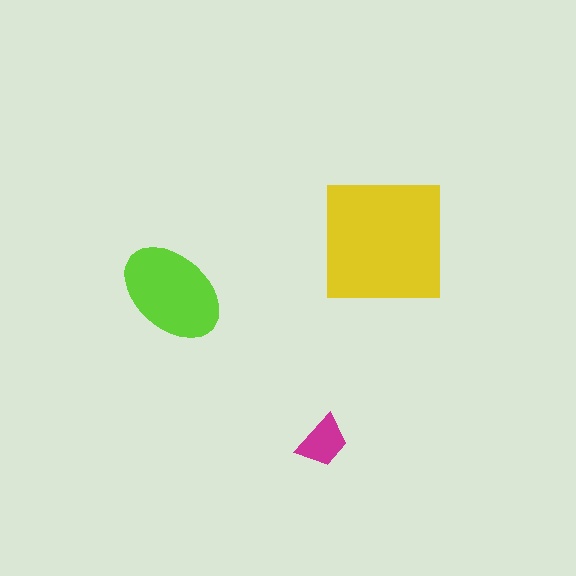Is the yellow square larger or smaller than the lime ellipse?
Larger.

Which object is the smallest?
The magenta trapezoid.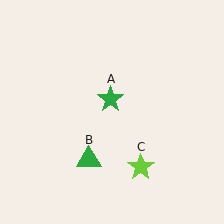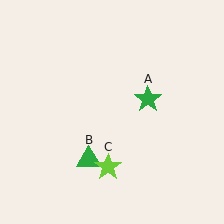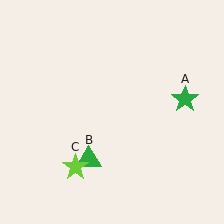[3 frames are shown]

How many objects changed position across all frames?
2 objects changed position: green star (object A), lime star (object C).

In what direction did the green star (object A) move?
The green star (object A) moved right.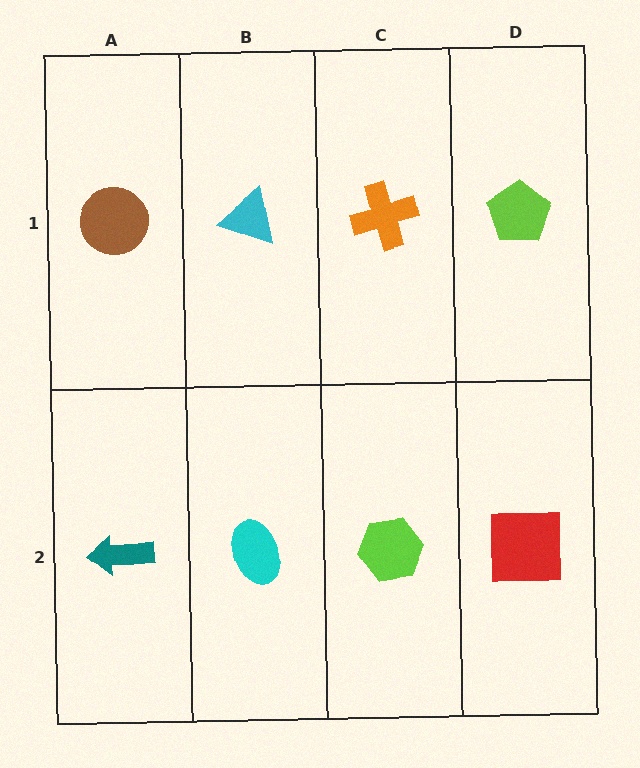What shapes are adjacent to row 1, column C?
A lime hexagon (row 2, column C), a cyan triangle (row 1, column B), a lime pentagon (row 1, column D).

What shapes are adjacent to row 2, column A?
A brown circle (row 1, column A), a cyan ellipse (row 2, column B).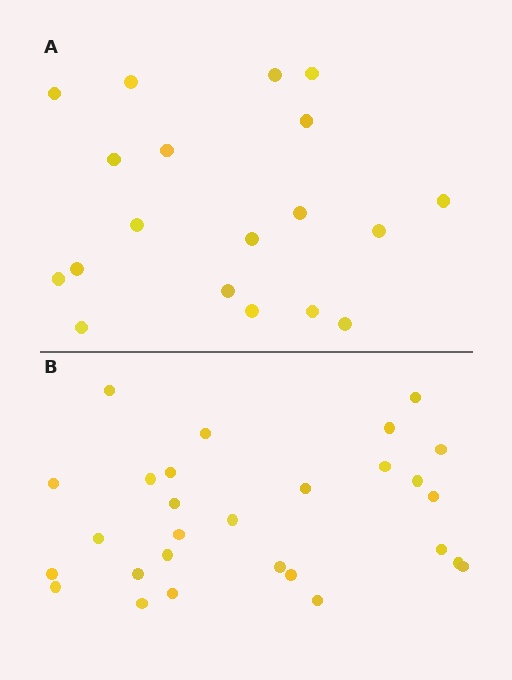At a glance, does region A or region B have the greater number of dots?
Region B (the bottom region) has more dots.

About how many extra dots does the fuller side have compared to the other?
Region B has roughly 8 or so more dots than region A.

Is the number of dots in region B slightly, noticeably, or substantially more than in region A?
Region B has substantially more. The ratio is roughly 1.5 to 1.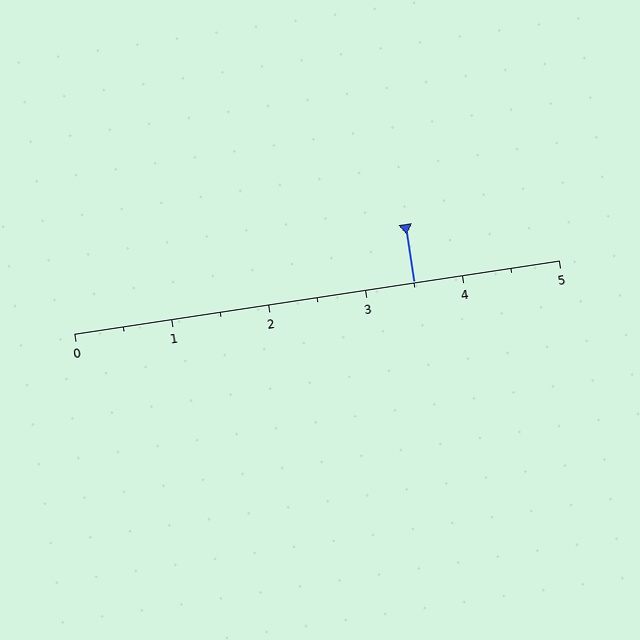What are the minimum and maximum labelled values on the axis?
The axis runs from 0 to 5.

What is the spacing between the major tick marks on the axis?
The major ticks are spaced 1 apart.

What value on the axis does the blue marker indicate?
The marker indicates approximately 3.5.